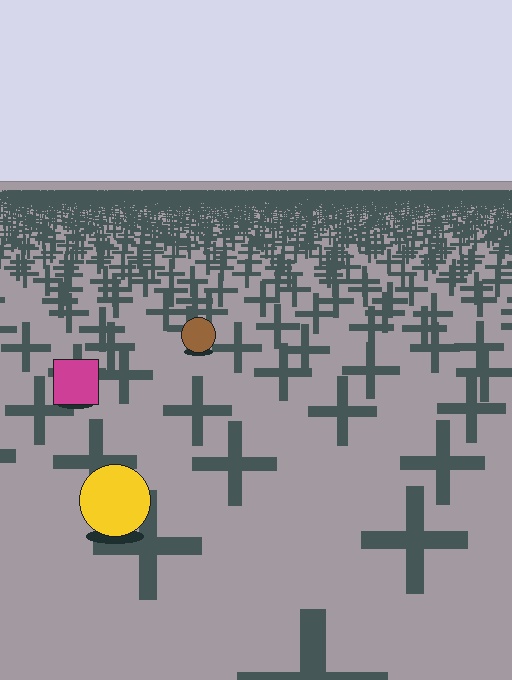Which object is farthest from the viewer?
The brown circle is farthest from the viewer. It appears smaller and the ground texture around it is denser.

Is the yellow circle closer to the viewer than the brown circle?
Yes. The yellow circle is closer — you can tell from the texture gradient: the ground texture is coarser near it.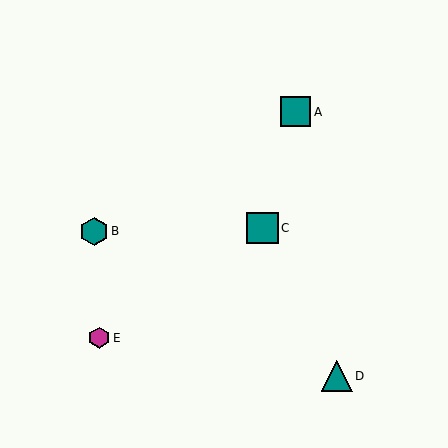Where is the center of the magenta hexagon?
The center of the magenta hexagon is at (99, 338).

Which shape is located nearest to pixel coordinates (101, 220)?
The teal hexagon (labeled B) at (94, 231) is nearest to that location.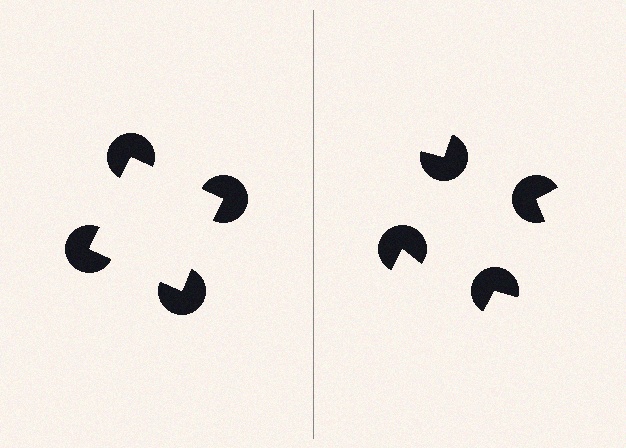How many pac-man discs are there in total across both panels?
8 — 4 on each side.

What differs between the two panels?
The pac-man discs are positioned identically on both sides; only the wedge orientations differ. On the left they align to a square; on the right they are misaligned.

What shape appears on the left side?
An illusory square.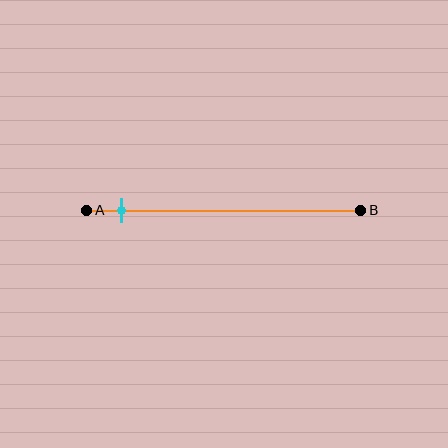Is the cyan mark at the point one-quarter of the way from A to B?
No, the mark is at about 15% from A, not at the 25% one-quarter point.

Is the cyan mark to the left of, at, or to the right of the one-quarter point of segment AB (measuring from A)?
The cyan mark is to the left of the one-quarter point of segment AB.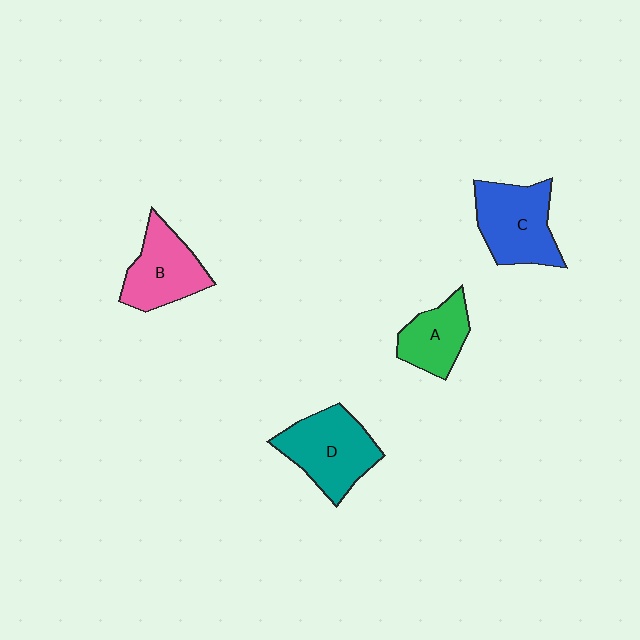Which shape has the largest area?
Shape D (teal).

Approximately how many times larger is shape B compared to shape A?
Approximately 1.3 times.